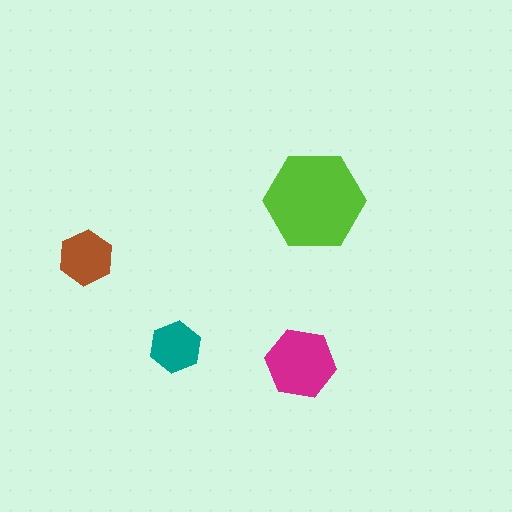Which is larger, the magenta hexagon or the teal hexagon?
The magenta one.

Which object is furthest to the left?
The brown hexagon is leftmost.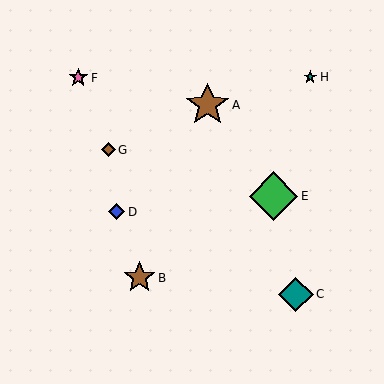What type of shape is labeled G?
Shape G is a brown diamond.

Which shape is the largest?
The green diamond (labeled E) is the largest.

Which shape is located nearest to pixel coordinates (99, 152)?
The brown diamond (labeled G) at (108, 150) is nearest to that location.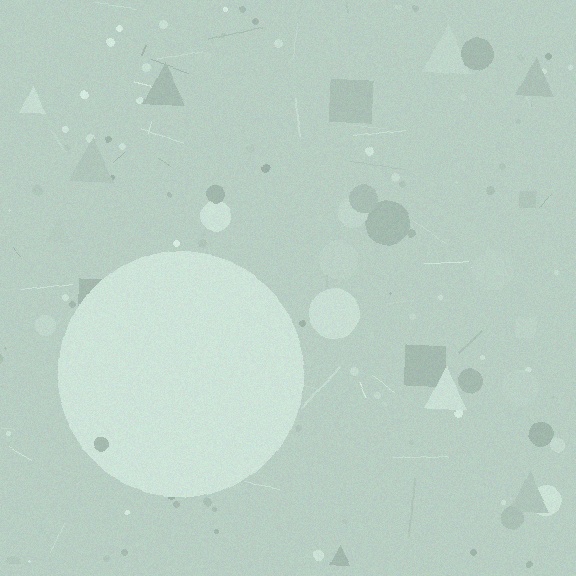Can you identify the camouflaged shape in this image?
The camouflaged shape is a circle.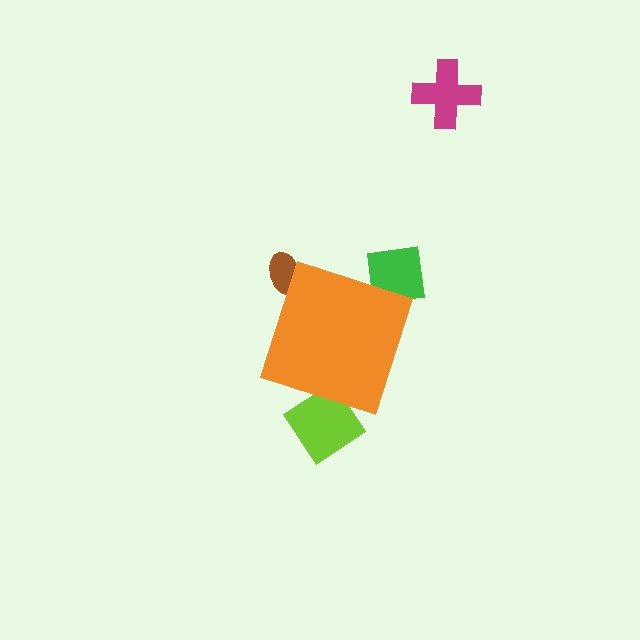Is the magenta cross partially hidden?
No, the magenta cross is fully visible.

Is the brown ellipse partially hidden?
Yes, the brown ellipse is partially hidden behind the orange diamond.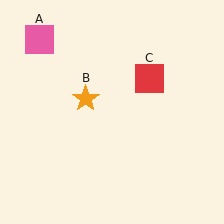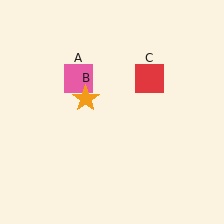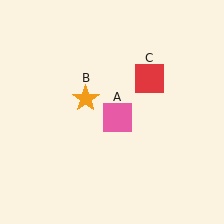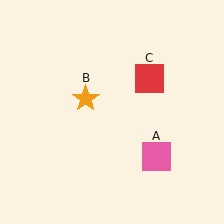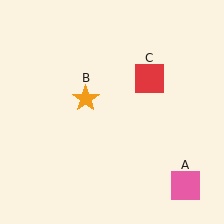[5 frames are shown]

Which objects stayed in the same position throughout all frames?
Orange star (object B) and red square (object C) remained stationary.